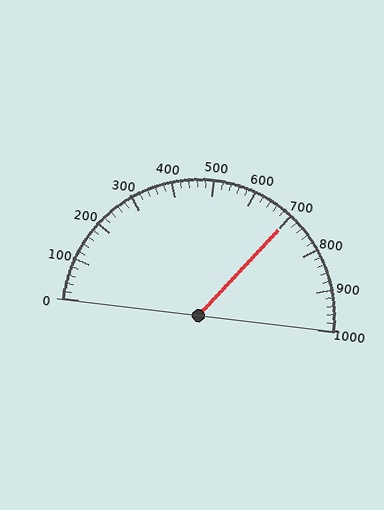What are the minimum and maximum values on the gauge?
The gauge ranges from 0 to 1000.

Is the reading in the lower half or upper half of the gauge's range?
The reading is in the upper half of the range (0 to 1000).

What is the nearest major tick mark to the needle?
The nearest major tick mark is 700.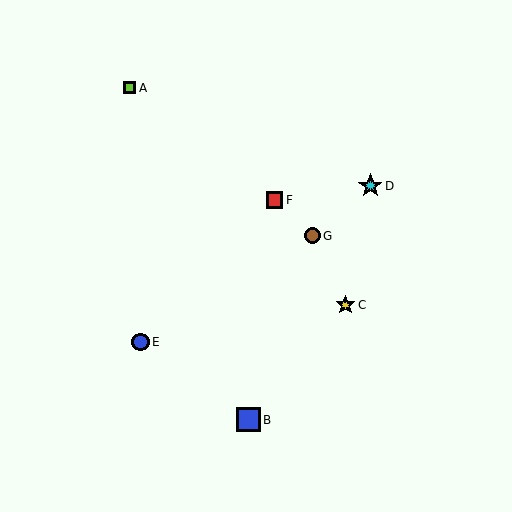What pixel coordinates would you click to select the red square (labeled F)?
Click at (275, 200) to select the red square F.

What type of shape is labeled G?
Shape G is a brown circle.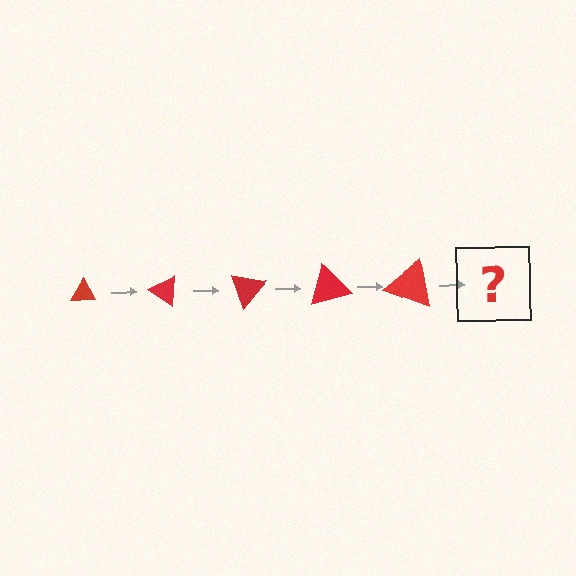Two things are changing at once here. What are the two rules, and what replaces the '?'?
The two rules are that the triangle grows larger each step and it rotates 35 degrees each step. The '?' should be a triangle, larger than the previous one and rotated 175 degrees from the start.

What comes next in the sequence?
The next element should be a triangle, larger than the previous one and rotated 175 degrees from the start.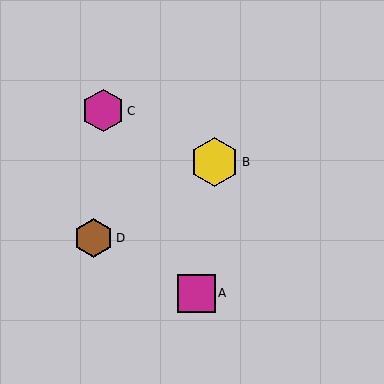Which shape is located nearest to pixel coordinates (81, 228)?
The brown hexagon (labeled D) at (94, 238) is nearest to that location.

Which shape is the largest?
The yellow hexagon (labeled B) is the largest.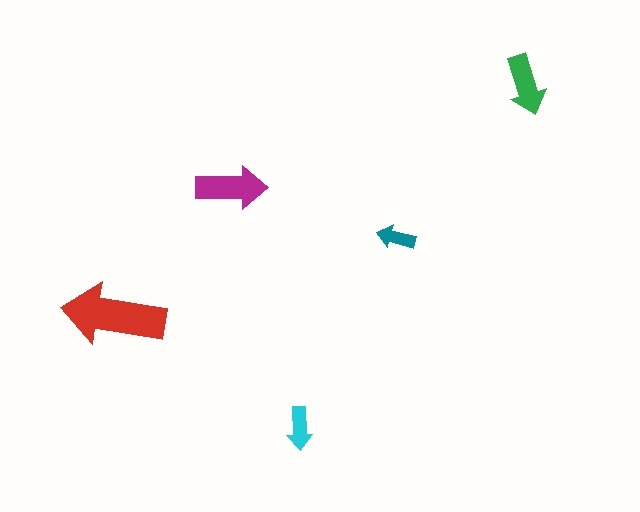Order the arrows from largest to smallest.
the red one, the magenta one, the green one, the cyan one, the teal one.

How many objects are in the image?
There are 5 objects in the image.